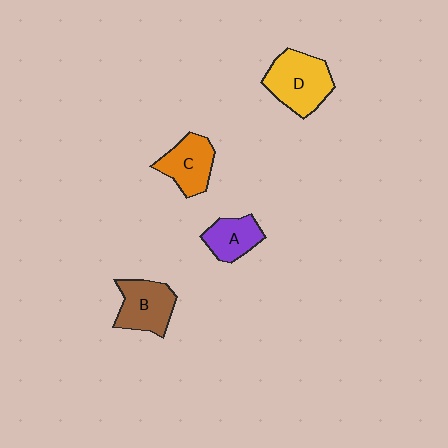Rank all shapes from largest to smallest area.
From largest to smallest: D (yellow), B (brown), C (orange), A (purple).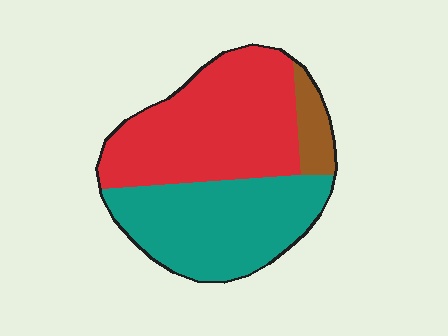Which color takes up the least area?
Brown, at roughly 10%.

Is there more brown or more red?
Red.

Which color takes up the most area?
Red, at roughly 50%.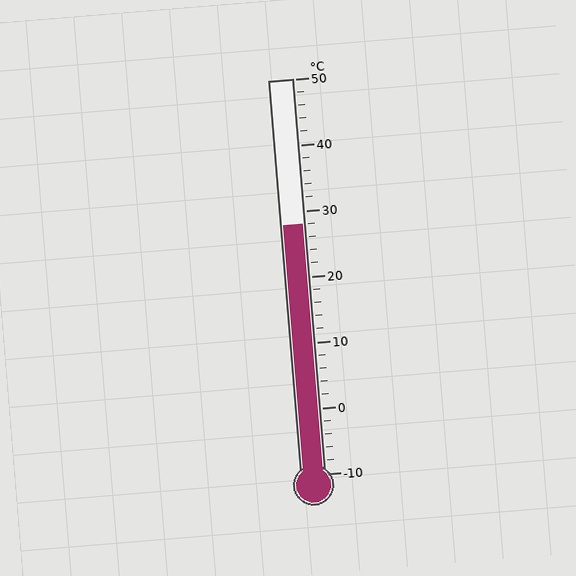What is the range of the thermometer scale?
The thermometer scale ranges from -10°C to 50°C.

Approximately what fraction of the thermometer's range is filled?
The thermometer is filled to approximately 65% of its range.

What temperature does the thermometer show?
The thermometer shows approximately 28°C.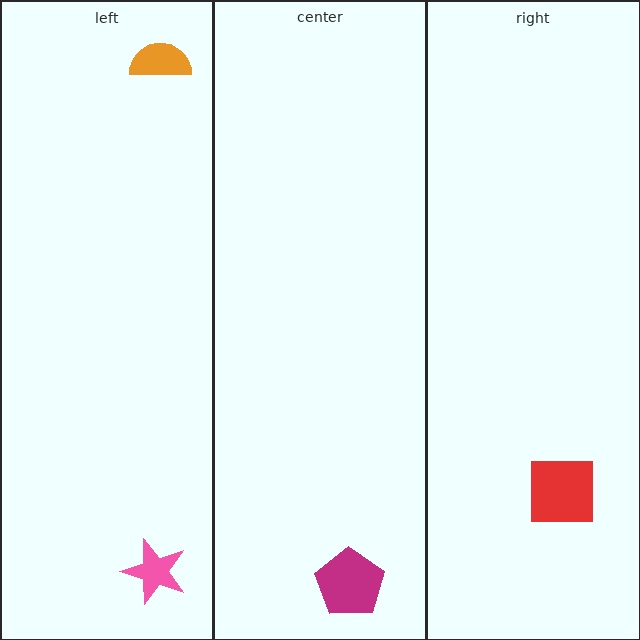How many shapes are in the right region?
1.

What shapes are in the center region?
The magenta pentagon.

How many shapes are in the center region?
1.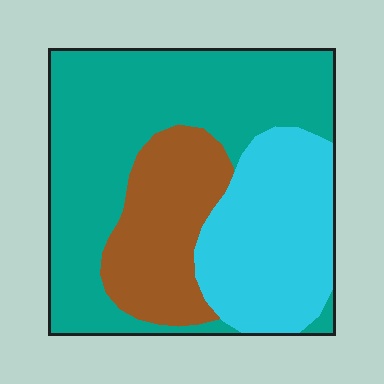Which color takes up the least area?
Brown, at roughly 20%.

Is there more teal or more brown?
Teal.